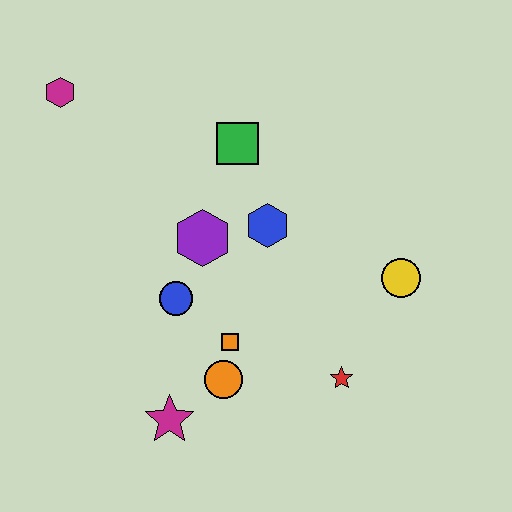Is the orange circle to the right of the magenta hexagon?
Yes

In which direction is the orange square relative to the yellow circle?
The orange square is to the left of the yellow circle.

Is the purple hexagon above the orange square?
Yes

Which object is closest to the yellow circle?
The red star is closest to the yellow circle.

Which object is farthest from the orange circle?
The magenta hexagon is farthest from the orange circle.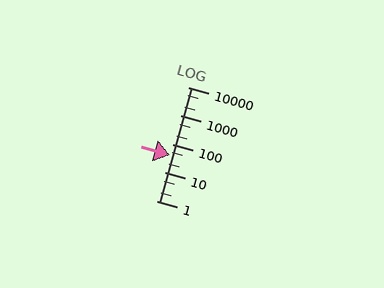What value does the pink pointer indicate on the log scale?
The pointer indicates approximately 42.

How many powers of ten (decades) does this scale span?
The scale spans 4 decades, from 1 to 10000.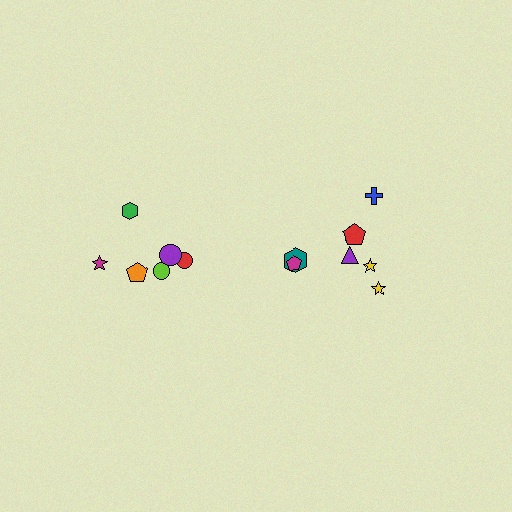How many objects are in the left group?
There are 6 objects.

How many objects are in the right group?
There are 8 objects.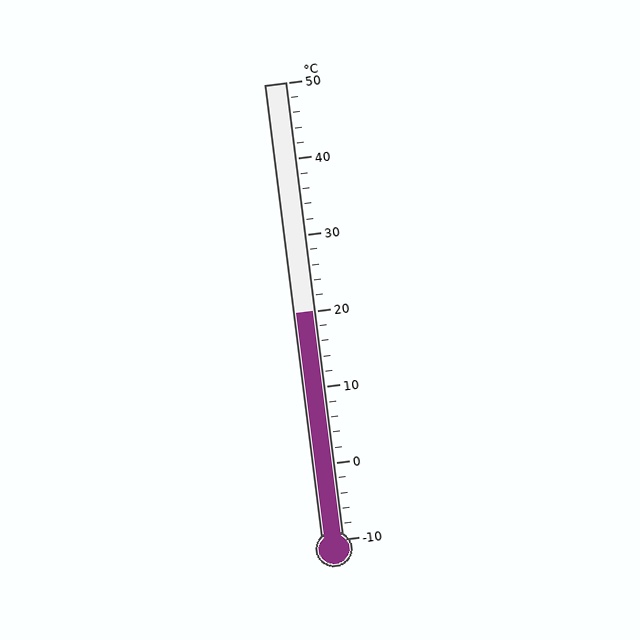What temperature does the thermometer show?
The thermometer shows approximately 20°C.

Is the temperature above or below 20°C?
The temperature is at 20°C.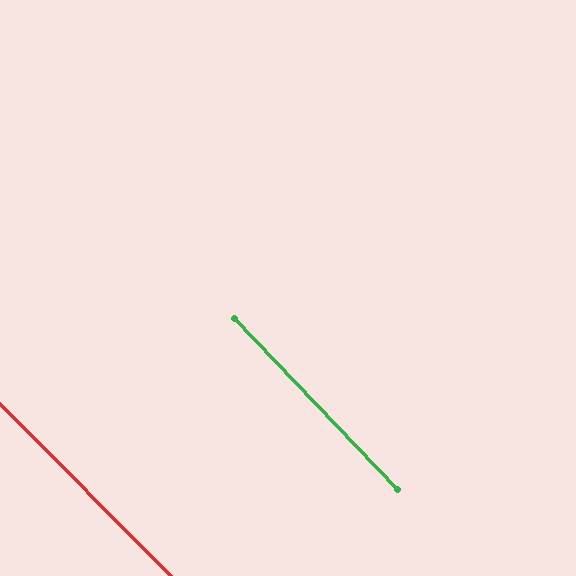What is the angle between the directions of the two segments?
Approximately 1 degree.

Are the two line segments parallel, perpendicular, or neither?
Parallel — their directions differ by only 1.4°.